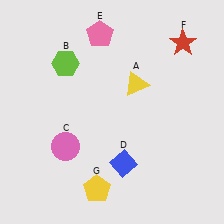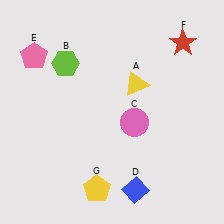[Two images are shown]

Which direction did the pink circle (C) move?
The pink circle (C) moved right.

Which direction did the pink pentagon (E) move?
The pink pentagon (E) moved left.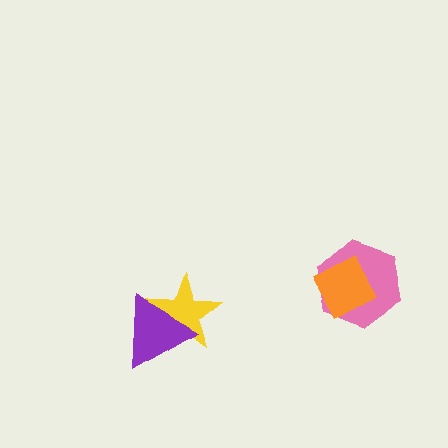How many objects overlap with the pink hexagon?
1 object overlaps with the pink hexagon.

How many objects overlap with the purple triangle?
1 object overlaps with the purple triangle.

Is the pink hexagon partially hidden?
Yes, it is partially covered by another shape.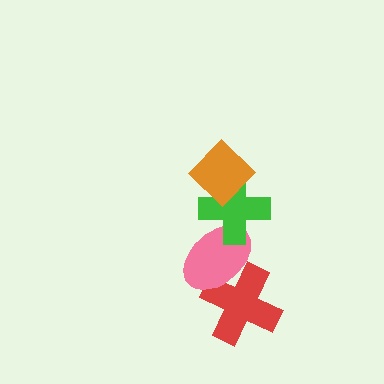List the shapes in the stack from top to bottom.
From top to bottom: the orange diamond, the green cross, the pink ellipse, the red cross.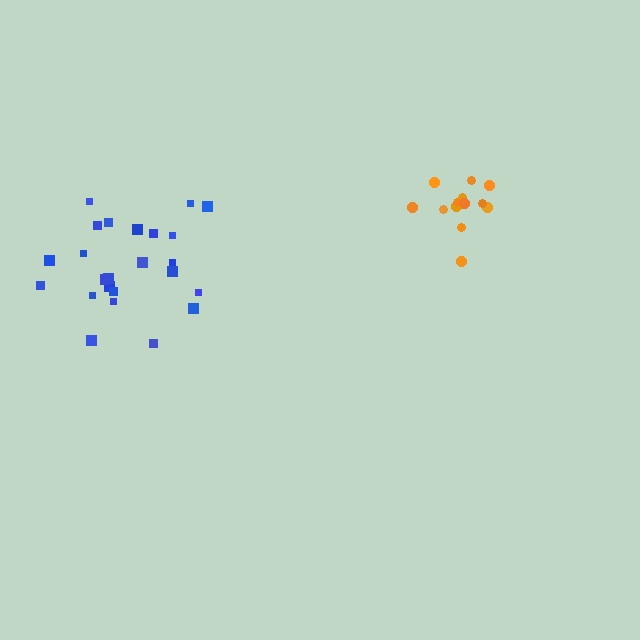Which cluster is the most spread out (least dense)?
Blue.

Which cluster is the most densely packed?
Orange.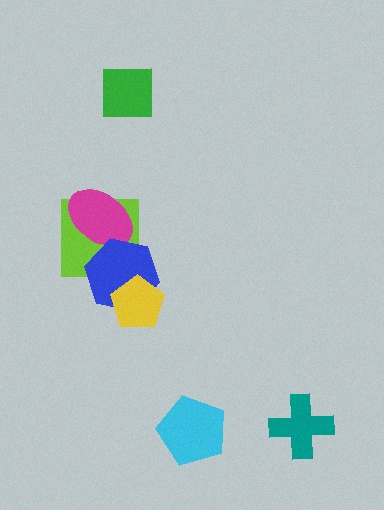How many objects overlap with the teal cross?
0 objects overlap with the teal cross.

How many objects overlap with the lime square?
2 objects overlap with the lime square.